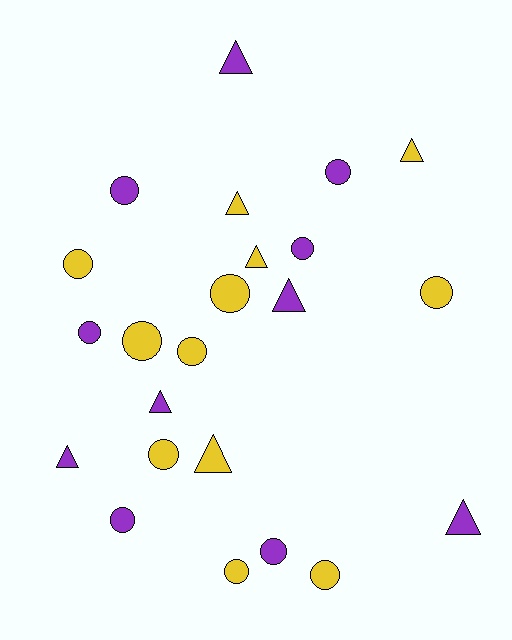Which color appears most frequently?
Yellow, with 12 objects.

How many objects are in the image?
There are 23 objects.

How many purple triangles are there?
There are 5 purple triangles.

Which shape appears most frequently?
Circle, with 14 objects.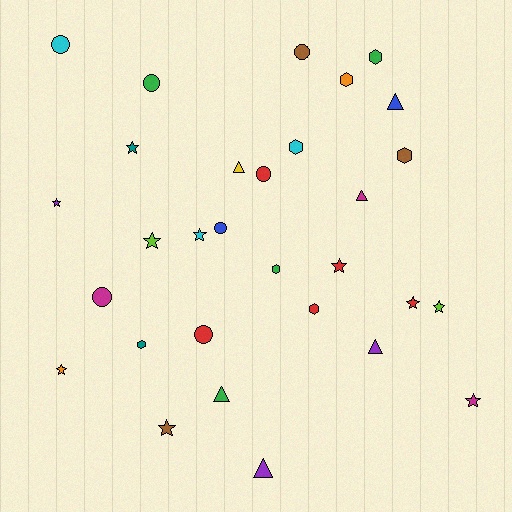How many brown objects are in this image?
There are 3 brown objects.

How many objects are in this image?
There are 30 objects.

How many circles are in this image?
There are 7 circles.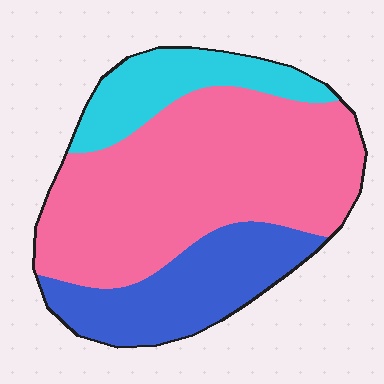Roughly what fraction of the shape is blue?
Blue covers about 25% of the shape.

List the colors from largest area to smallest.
From largest to smallest: pink, blue, cyan.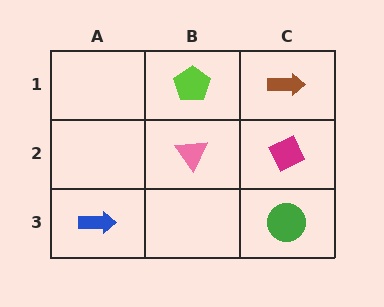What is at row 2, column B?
A pink triangle.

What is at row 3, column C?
A green circle.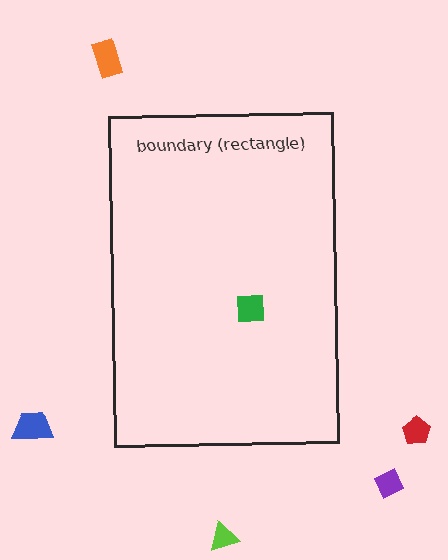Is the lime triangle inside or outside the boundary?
Outside.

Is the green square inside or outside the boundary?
Inside.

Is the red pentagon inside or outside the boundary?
Outside.